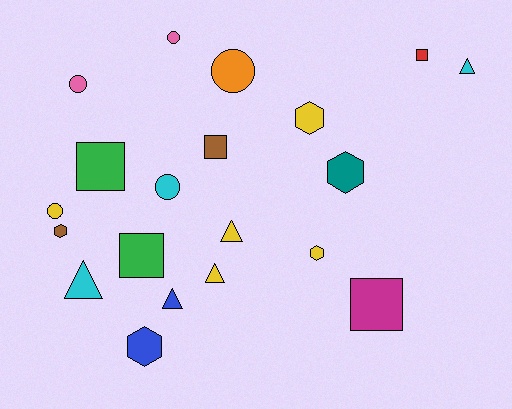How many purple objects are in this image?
There are no purple objects.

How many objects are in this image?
There are 20 objects.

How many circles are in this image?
There are 5 circles.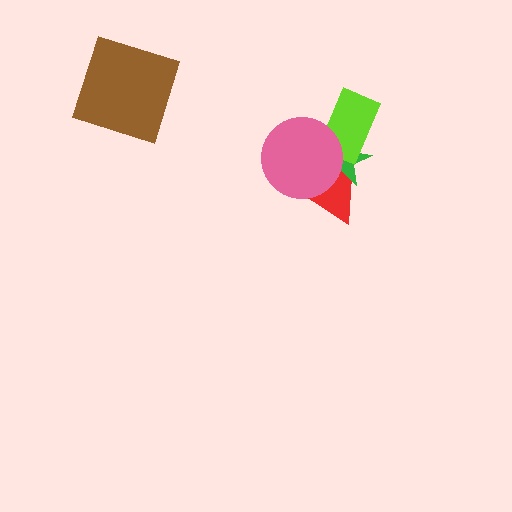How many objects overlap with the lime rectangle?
3 objects overlap with the lime rectangle.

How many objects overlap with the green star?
3 objects overlap with the green star.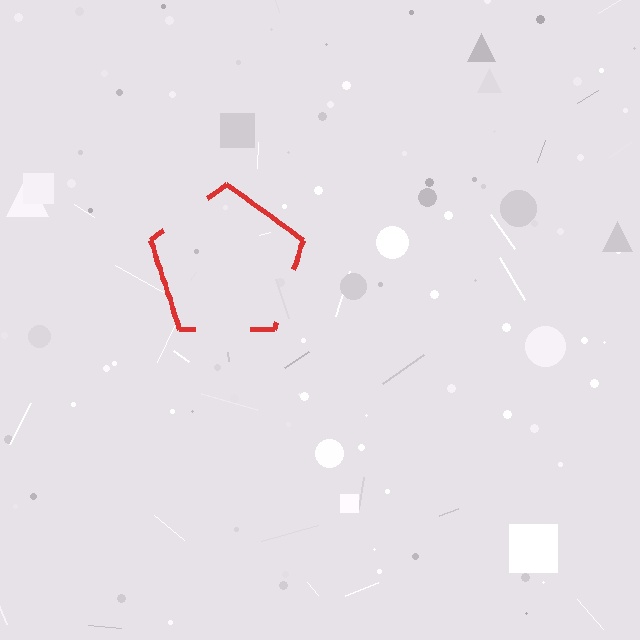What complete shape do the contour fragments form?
The contour fragments form a pentagon.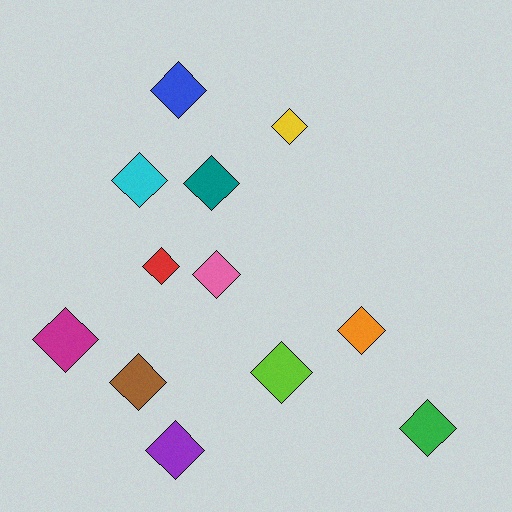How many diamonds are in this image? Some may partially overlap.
There are 12 diamonds.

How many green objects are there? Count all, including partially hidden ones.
There is 1 green object.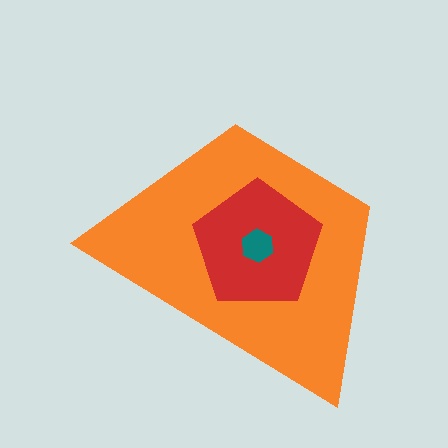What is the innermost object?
The teal hexagon.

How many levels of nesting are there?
3.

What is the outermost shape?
The orange trapezoid.